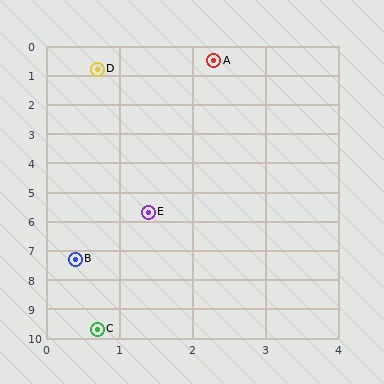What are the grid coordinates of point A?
Point A is at approximately (2.3, 0.5).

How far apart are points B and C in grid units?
Points B and C are about 2.4 grid units apart.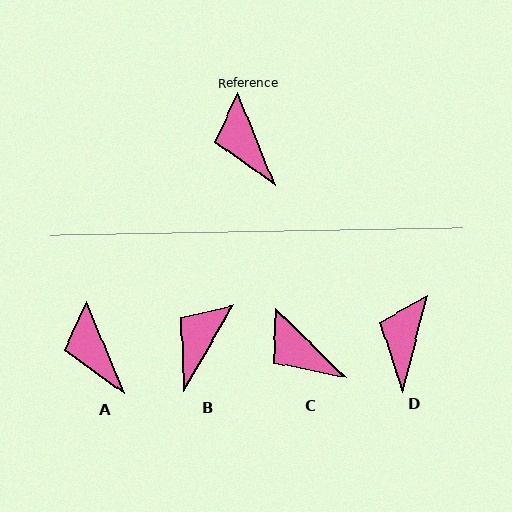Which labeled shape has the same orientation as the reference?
A.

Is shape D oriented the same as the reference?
No, it is off by about 37 degrees.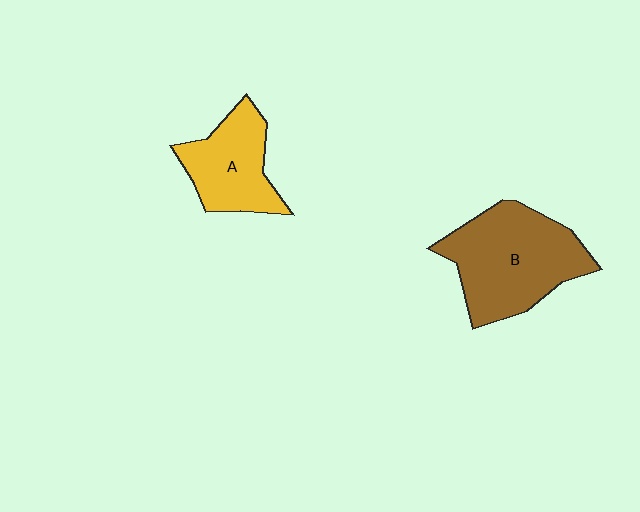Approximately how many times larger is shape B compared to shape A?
Approximately 1.6 times.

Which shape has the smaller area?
Shape A (yellow).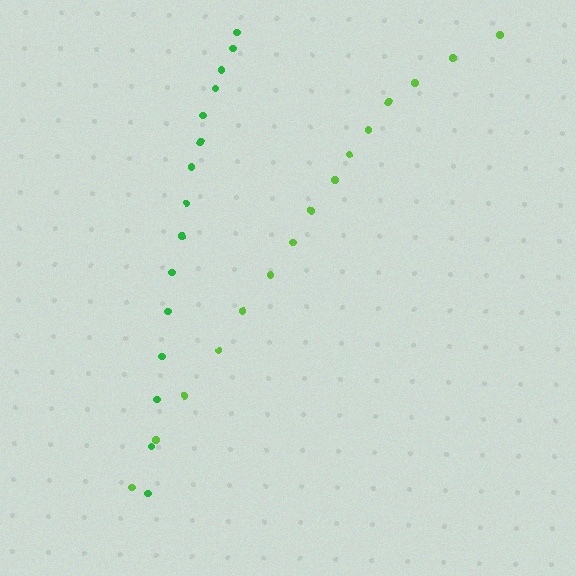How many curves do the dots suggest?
There are 2 distinct paths.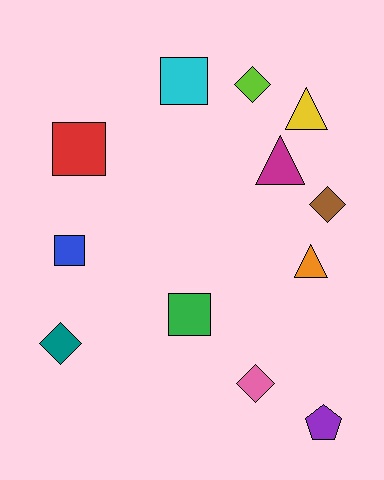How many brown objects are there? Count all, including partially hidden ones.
There is 1 brown object.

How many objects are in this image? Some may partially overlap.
There are 12 objects.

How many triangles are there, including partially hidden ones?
There are 3 triangles.